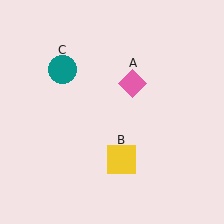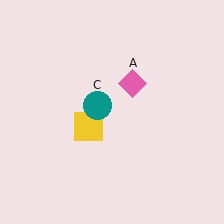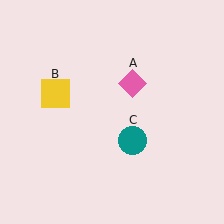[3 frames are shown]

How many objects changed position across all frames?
2 objects changed position: yellow square (object B), teal circle (object C).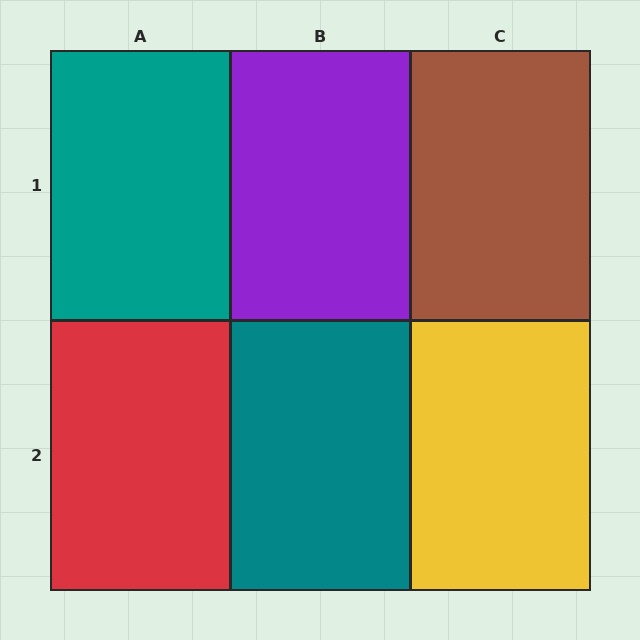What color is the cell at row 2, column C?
Yellow.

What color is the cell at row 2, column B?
Teal.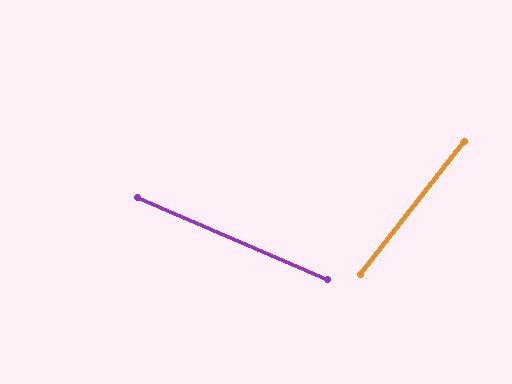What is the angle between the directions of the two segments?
Approximately 75 degrees.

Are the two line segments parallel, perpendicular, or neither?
Neither parallel nor perpendicular — they differ by about 75°.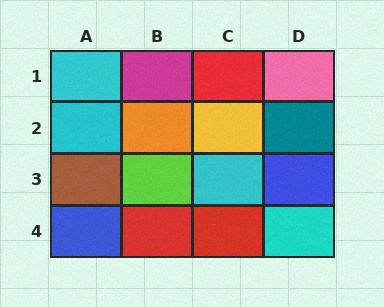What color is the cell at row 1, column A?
Cyan.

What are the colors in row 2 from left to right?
Cyan, orange, yellow, teal.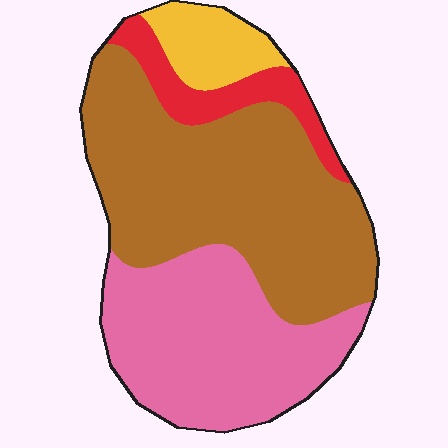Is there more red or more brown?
Brown.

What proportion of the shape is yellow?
Yellow covers roughly 10% of the shape.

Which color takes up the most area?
Brown, at roughly 50%.